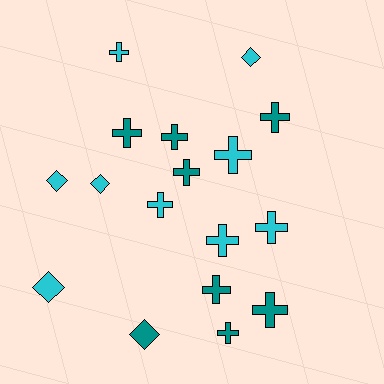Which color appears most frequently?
Cyan, with 9 objects.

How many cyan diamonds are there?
There are 4 cyan diamonds.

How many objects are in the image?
There are 17 objects.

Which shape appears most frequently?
Cross, with 12 objects.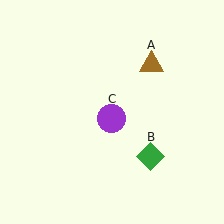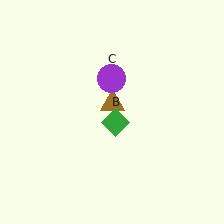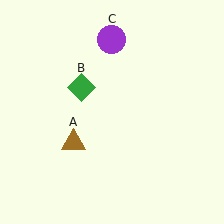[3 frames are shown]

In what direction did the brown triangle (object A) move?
The brown triangle (object A) moved down and to the left.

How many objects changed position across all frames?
3 objects changed position: brown triangle (object A), green diamond (object B), purple circle (object C).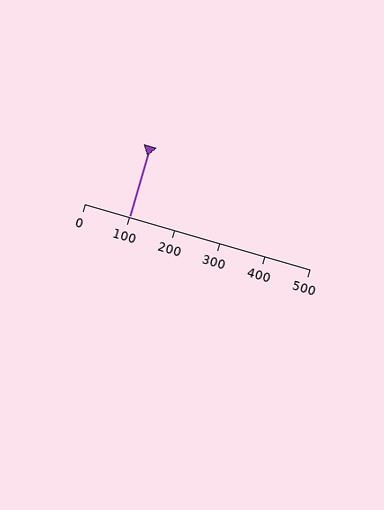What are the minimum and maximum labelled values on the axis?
The axis runs from 0 to 500.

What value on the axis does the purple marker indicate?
The marker indicates approximately 100.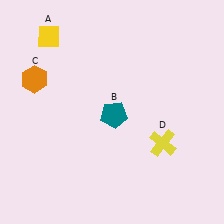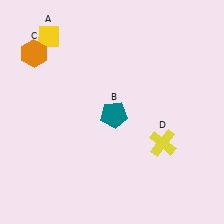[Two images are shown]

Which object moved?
The orange hexagon (C) moved up.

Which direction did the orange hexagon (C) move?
The orange hexagon (C) moved up.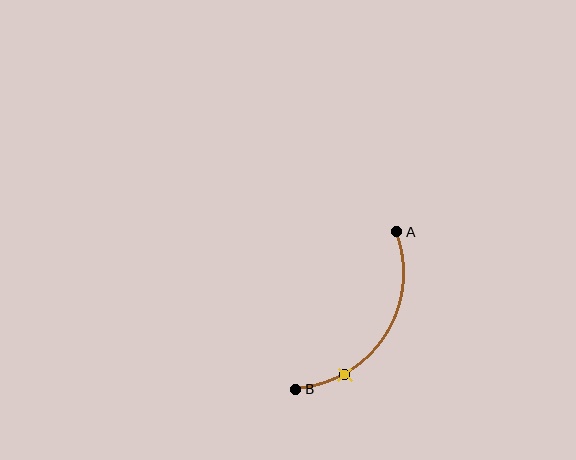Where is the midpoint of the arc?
The arc midpoint is the point on the curve farthest from the straight line joining A and B. It sits to the right of that line.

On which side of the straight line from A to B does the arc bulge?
The arc bulges to the right of the straight line connecting A and B.